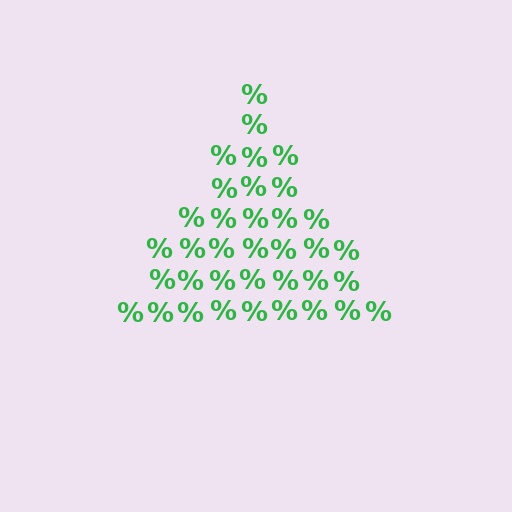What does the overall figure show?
The overall figure shows a triangle.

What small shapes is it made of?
It is made of small percent signs.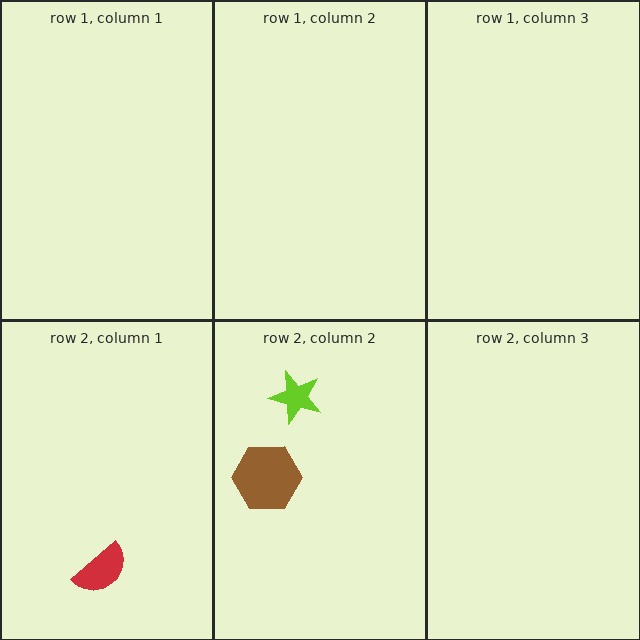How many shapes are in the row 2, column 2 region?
2.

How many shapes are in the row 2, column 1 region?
1.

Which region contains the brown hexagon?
The row 2, column 2 region.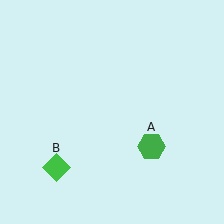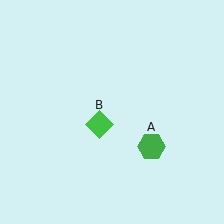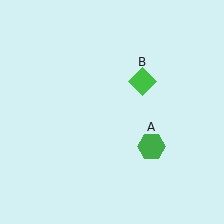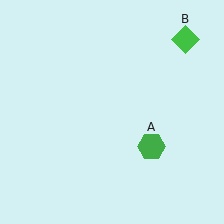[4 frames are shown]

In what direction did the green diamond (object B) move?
The green diamond (object B) moved up and to the right.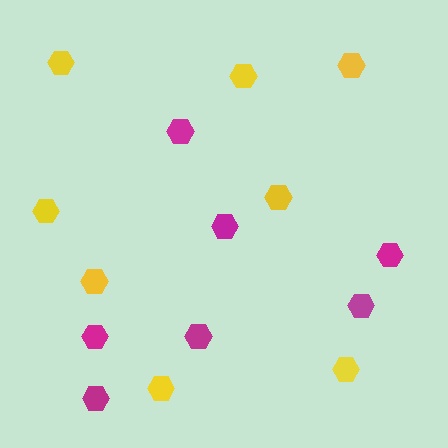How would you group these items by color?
There are 2 groups: one group of magenta hexagons (7) and one group of yellow hexagons (8).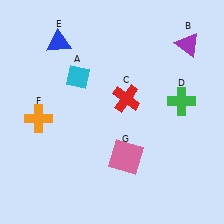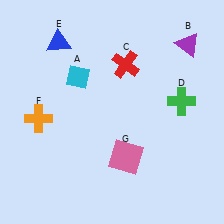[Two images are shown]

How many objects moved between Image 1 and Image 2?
1 object moved between the two images.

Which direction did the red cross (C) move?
The red cross (C) moved up.